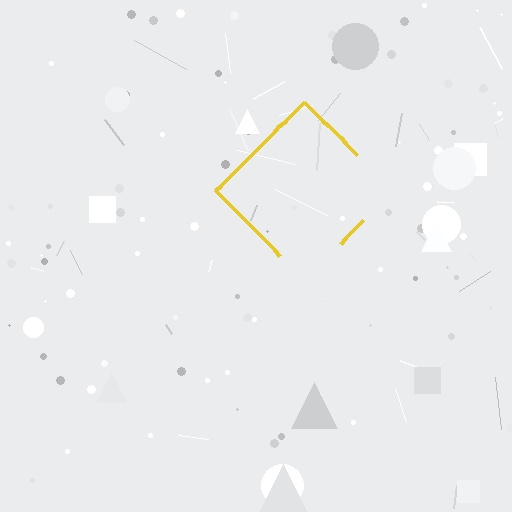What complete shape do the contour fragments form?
The contour fragments form a diamond.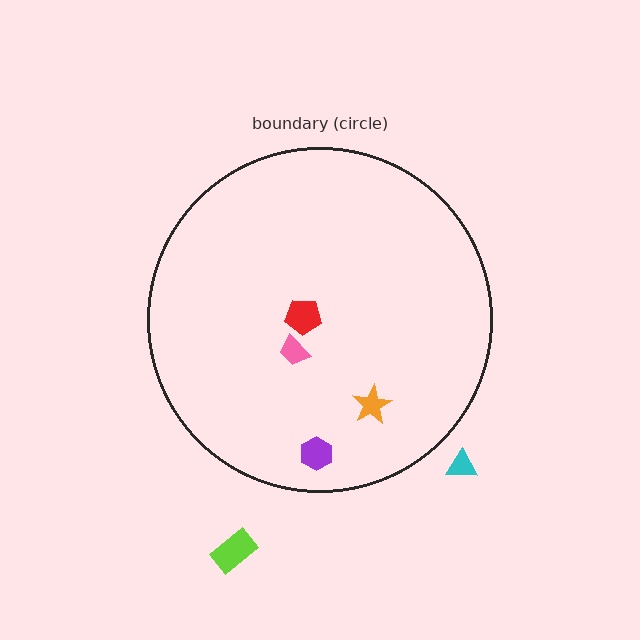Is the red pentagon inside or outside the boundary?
Inside.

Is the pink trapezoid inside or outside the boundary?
Inside.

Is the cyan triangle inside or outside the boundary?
Outside.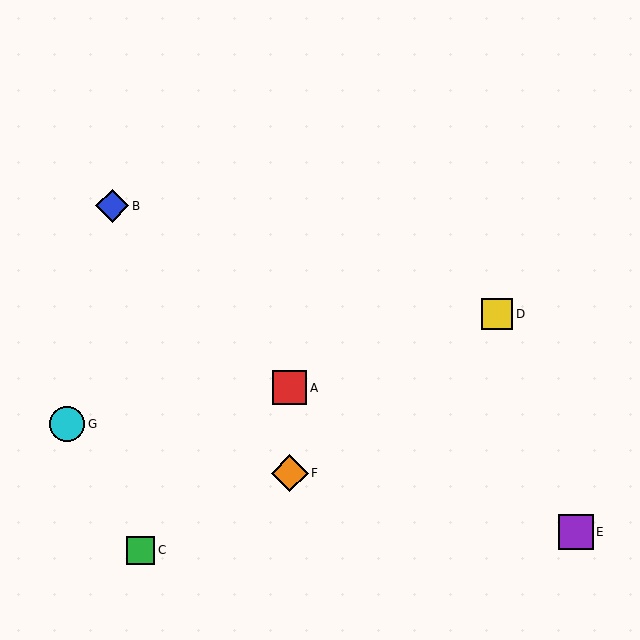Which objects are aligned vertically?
Objects A, F are aligned vertically.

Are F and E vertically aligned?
No, F is at x≈290 and E is at x≈576.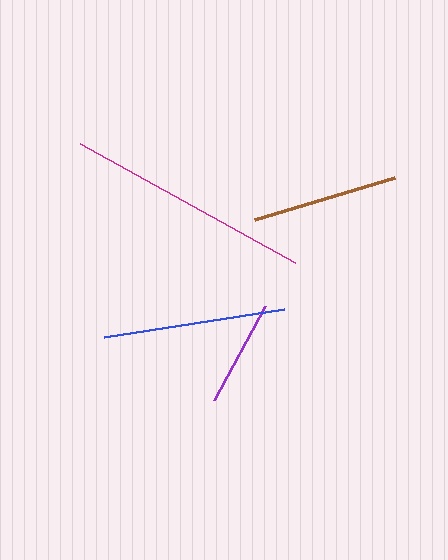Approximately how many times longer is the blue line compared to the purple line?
The blue line is approximately 1.7 times the length of the purple line.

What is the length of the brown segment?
The brown segment is approximately 145 pixels long.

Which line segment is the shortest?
The purple line is the shortest at approximately 107 pixels.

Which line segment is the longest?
The magenta line is the longest at approximately 245 pixels.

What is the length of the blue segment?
The blue segment is approximately 182 pixels long.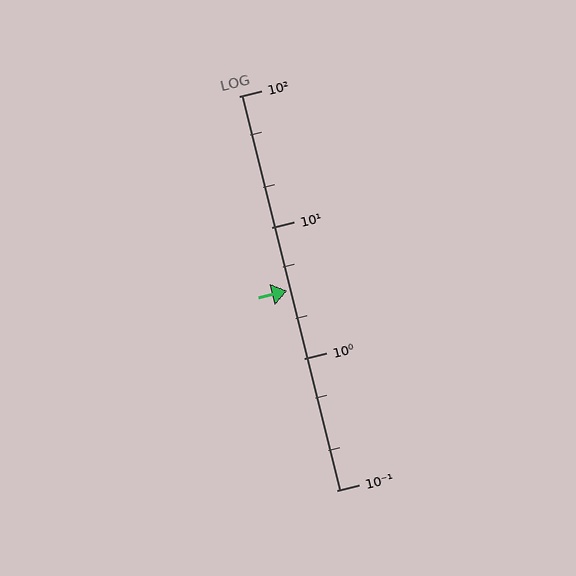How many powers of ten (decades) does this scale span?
The scale spans 3 decades, from 0.1 to 100.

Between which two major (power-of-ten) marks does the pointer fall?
The pointer is between 1 and 10.